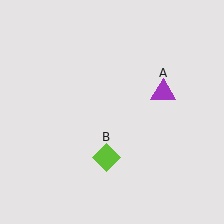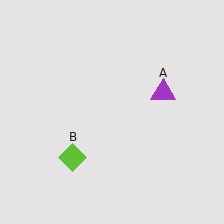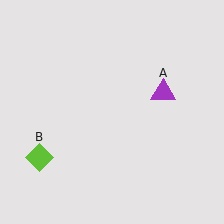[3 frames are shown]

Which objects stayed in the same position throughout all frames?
Purple triangle (object A) remained stationary.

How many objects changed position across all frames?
1 object changed position: lime diamond (object B).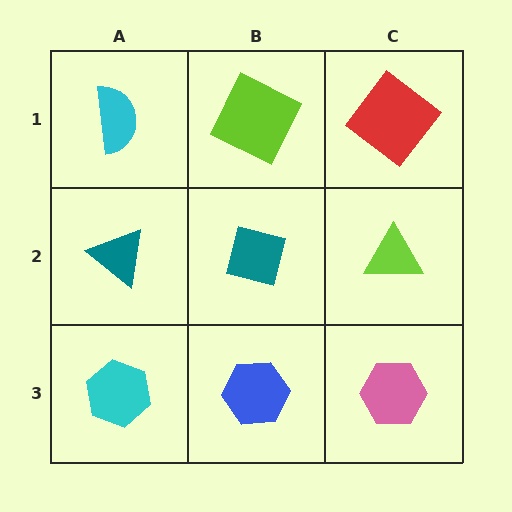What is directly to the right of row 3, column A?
A blue hexagon.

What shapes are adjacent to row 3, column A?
A teal triangle (row 2, column A), a blue hexagon (row 3, column B).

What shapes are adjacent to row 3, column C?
A lime triangle (row 2, column C), a blue hexagon (row 3, column B).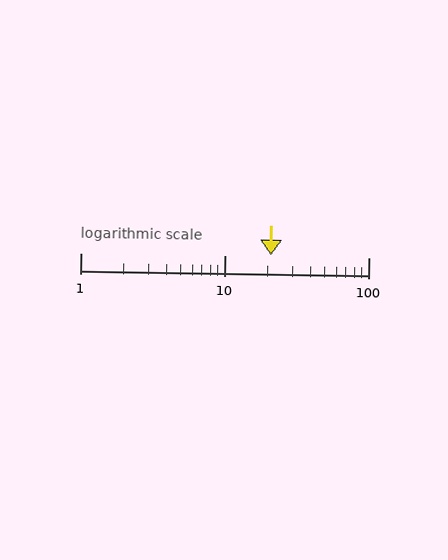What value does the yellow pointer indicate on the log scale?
The pointer indicates approximately 21.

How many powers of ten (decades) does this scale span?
The scale spans 2 decades, from 1 to 100.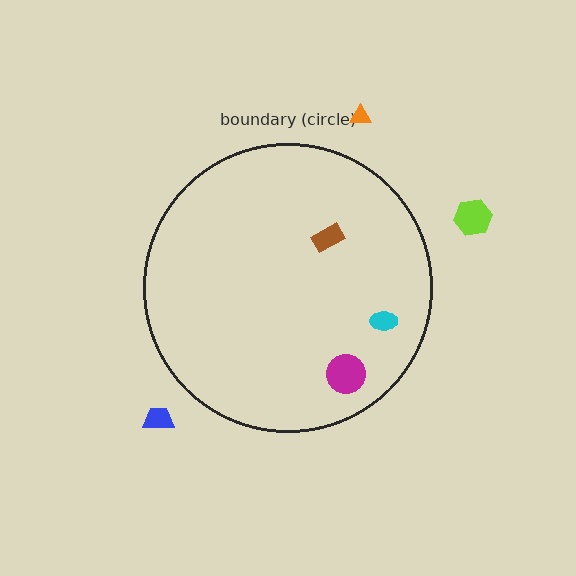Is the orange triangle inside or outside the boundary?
Outside.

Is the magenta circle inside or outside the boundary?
Inside.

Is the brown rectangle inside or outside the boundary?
Inside.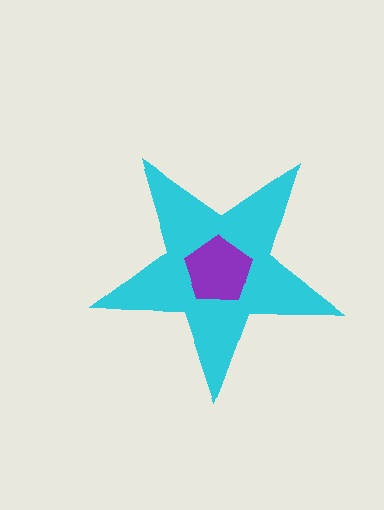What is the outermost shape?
The cyan star.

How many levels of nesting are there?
2.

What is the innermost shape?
The purple pentagon.